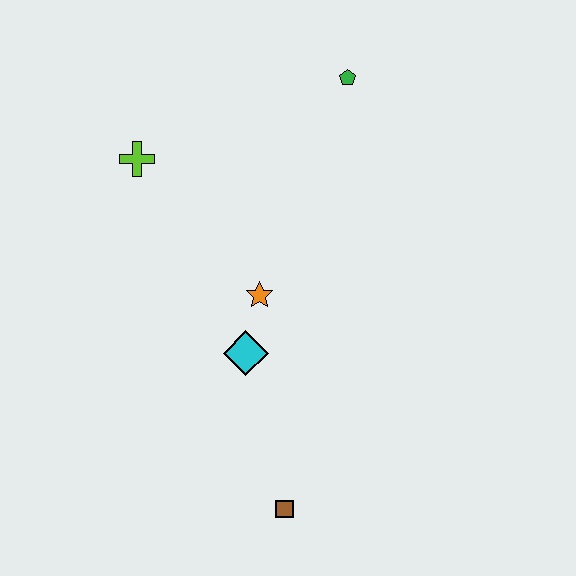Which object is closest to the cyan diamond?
The orange star is closest to the cyan diamond.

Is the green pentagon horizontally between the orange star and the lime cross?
No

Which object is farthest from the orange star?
The green pentagon is farthest from the orange star.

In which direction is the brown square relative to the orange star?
The brown square is below the orange star.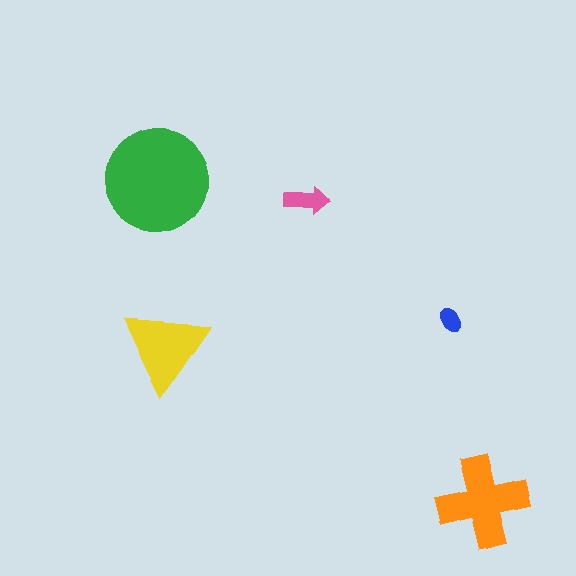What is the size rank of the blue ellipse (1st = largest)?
5th.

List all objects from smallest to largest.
The blue ellipse, the pink arrow, the yellow triangle, the orange cross, the green circle.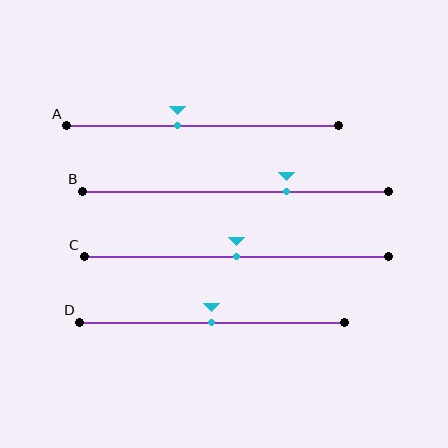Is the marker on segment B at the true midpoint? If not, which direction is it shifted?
No, the marker on segment B is shifted to the right by about 17% of the segment length.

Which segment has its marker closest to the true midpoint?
Segment C has its marker closest to the true midpoint.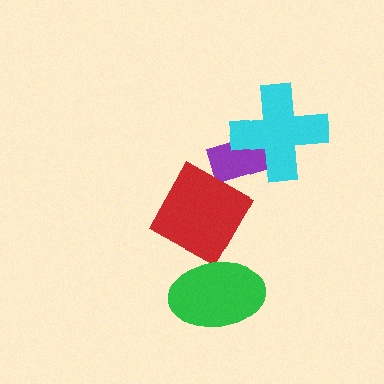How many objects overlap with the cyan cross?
1 object overlaps with the cyan cross.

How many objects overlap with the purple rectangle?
1 object overlaps with the purple rectangle.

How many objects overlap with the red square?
0 objects overlap with the red square.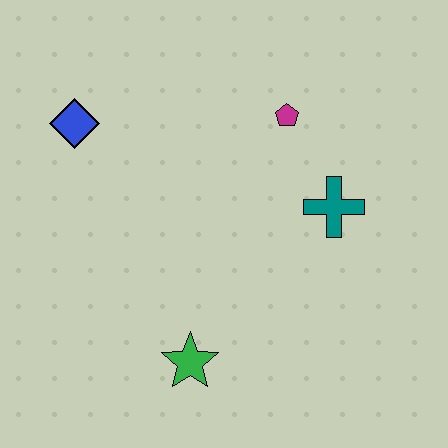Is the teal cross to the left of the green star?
No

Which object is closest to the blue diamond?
The magenta pentagon is closest to the blue diamond.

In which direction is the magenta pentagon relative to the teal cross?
The magenta pentagon is above the teal cross.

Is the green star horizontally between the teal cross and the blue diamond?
Yes